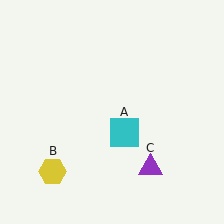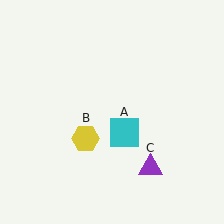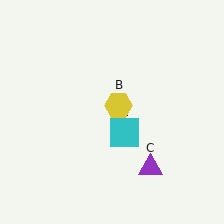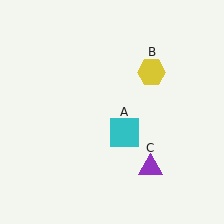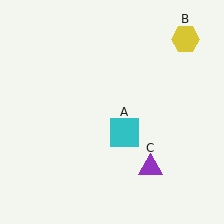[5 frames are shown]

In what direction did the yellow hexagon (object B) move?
The yellow hexagon (object B) moved up and to the right.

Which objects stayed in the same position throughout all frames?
Cyan square (object A) and purple triangle (object C) remained stationary.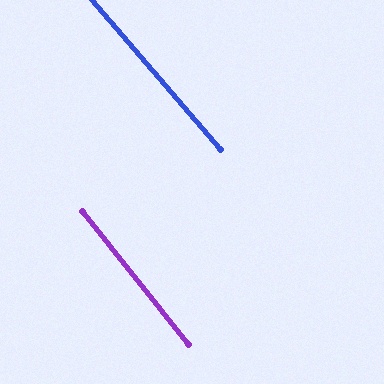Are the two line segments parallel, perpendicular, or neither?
Parallel — their directions differ by only 1.7°.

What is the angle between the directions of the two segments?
Approximately 2 degrees.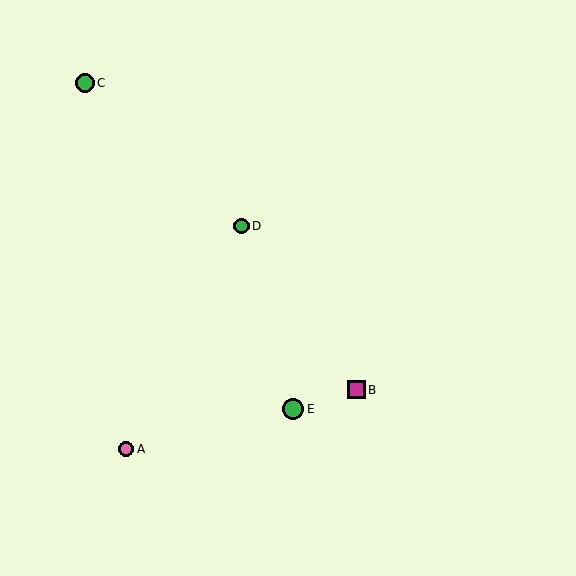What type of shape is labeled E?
Shape E is a green circle.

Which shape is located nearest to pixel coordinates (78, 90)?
The green circle (labeled C) at (85, 83) is nearest to that location.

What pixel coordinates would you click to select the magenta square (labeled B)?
Click at (357, 390) to select the magenta square B.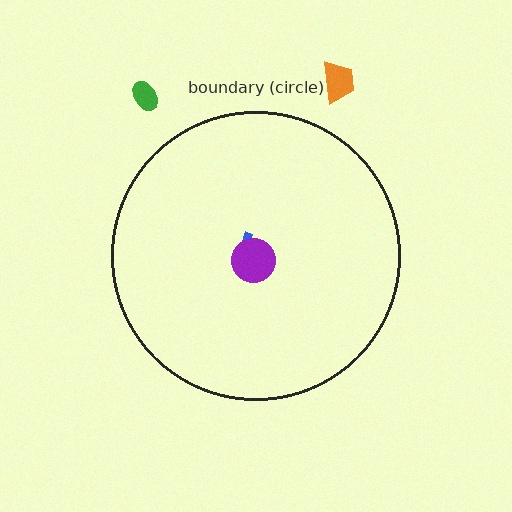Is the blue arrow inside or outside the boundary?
Inside.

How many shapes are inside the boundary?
2 inside, 2 outside.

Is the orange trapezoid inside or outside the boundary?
Outside.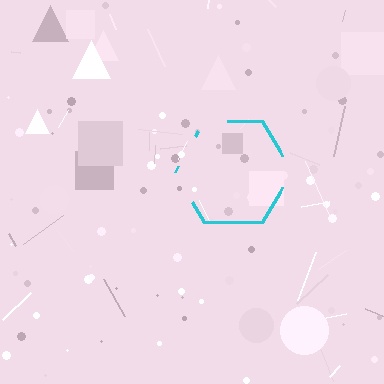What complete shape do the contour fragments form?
The contour fragments form a hexagon.